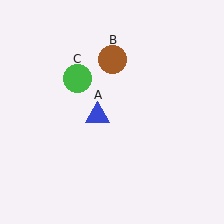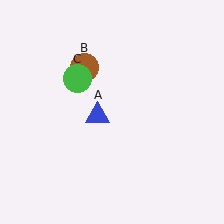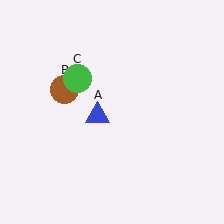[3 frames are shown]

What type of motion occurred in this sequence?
The brown circle (object B) rotated counterclockwise around the center of the scene.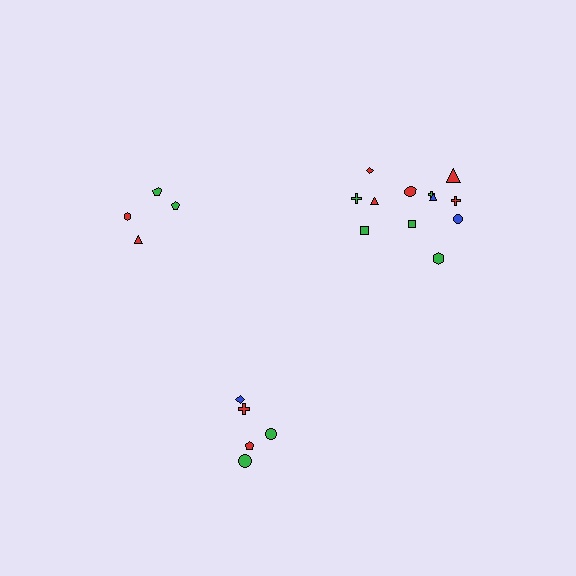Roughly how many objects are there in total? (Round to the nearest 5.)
Roughly 20 objects in total.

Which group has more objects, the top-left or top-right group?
The top-right group.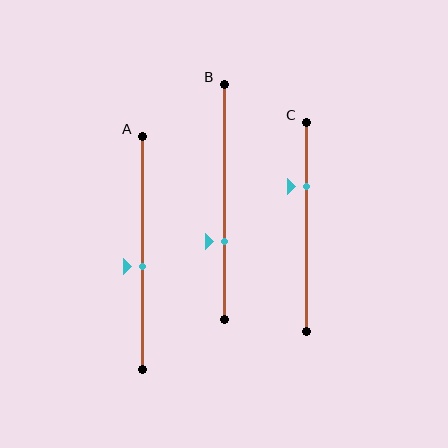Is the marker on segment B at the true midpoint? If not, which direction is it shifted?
No, the marker on segment B is shifted downward by about 17% of the segment length.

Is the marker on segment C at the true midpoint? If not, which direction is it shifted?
No, the marker on segment C is shifted upward by about 19% of the segment length.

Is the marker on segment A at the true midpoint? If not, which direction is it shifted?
No, the marker on segment A is shifted downward by about 6% of the segment length.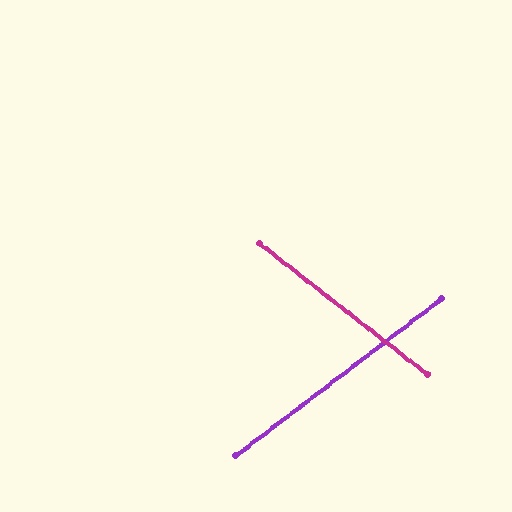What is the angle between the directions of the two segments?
Approximately 75 degrees.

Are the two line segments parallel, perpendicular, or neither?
Neither parallel nor perpendicular — they differ by about 75°.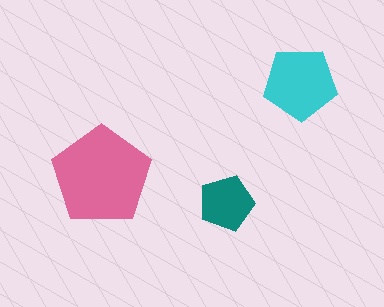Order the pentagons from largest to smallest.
the pink one, the cyan one, the teal one.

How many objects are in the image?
There are 3 objects in the image.